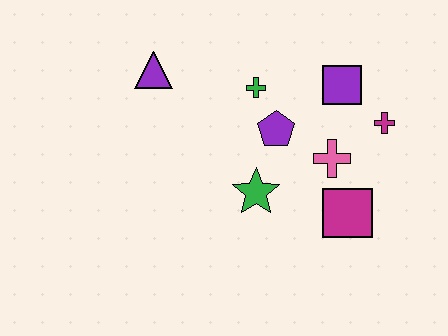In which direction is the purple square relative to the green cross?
The purple square is to the right of the green cross.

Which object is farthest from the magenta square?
The purple triangle is farthest from the magenta square.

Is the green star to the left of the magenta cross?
Yes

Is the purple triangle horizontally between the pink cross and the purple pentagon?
No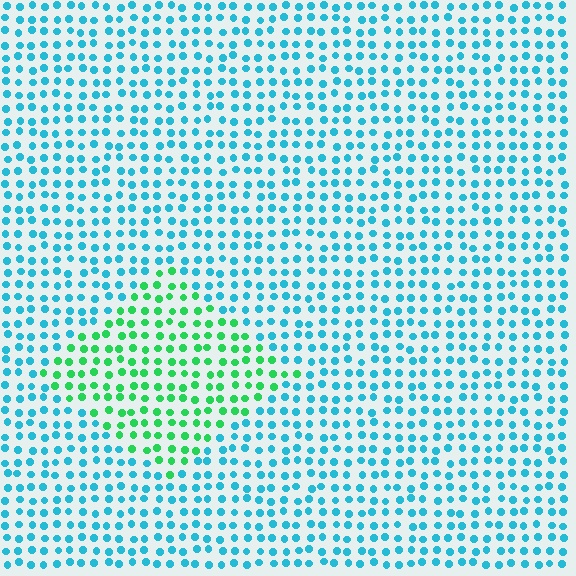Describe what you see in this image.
The image is filled with small cyan elements in a uniform arrangement. A diamond-shaped region is visible where the elements are tinted to a slightly different hue, forming a subtle color boundary.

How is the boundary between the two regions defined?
The boundary is defined purely by a slight shift in hue (about 53 degrees). Spacing, size, and orientation are identical on both sides.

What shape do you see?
I see a diamond.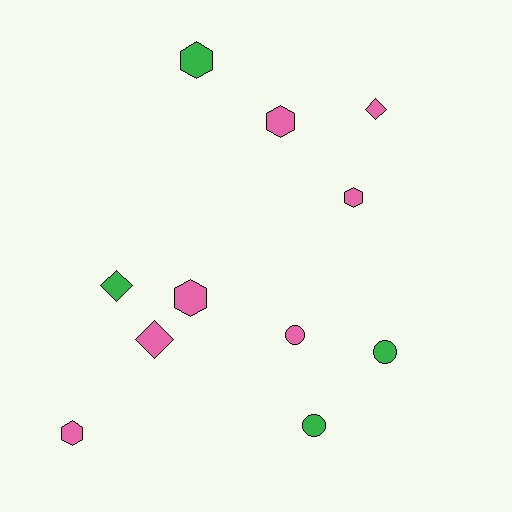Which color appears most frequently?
Pink, with 7 objects.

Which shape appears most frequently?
Hexagon, with 5 objects.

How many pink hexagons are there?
There are 4 pink hexagons.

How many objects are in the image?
There are 11 objects.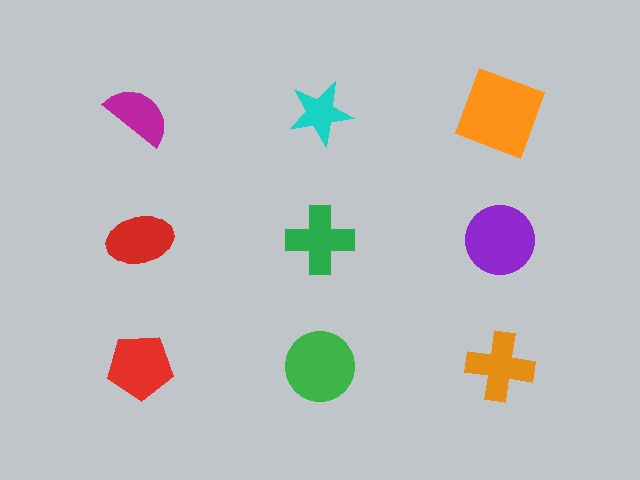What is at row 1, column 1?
A magenta semicircle.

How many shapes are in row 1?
3 shapes.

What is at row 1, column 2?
A cyan star.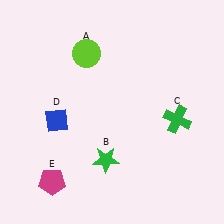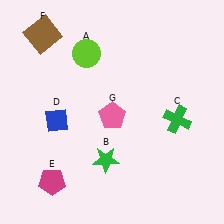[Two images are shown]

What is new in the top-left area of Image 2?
A brown square (F) was added in the top-left area of Image 2.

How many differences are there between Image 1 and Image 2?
There are 2 differences between the two images.